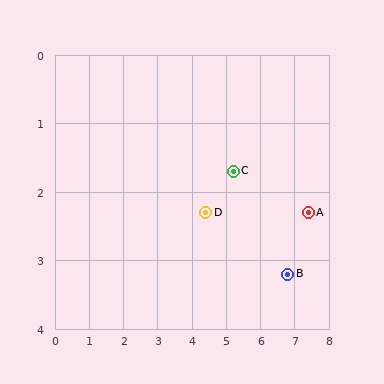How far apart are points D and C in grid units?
Points D and C are about 1.0 grid units apart.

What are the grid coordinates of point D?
Point D is at approximately (4.4, 2.3).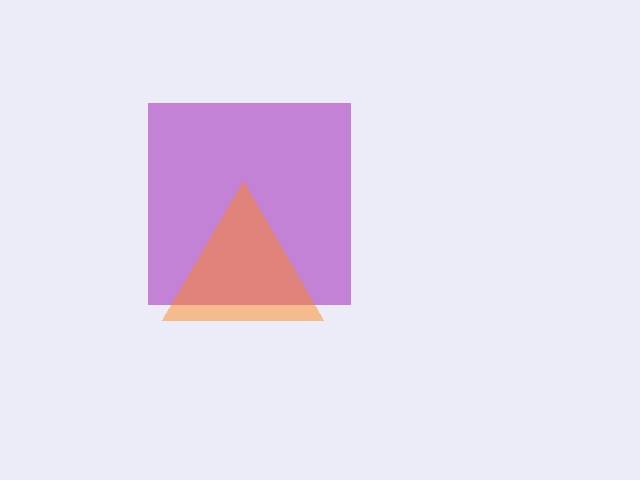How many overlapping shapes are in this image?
There are 2 overlapping shapes in the image.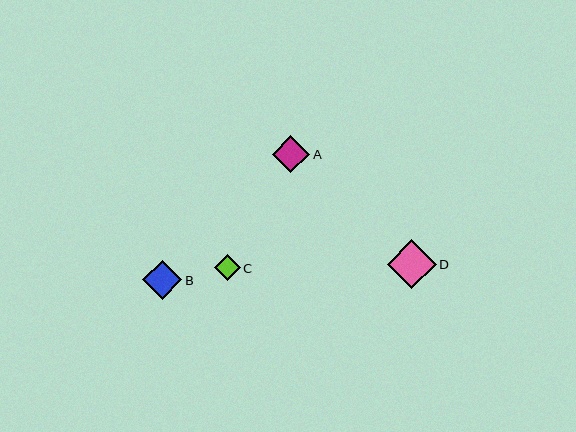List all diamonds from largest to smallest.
From largest to smallest: D, B, A, C.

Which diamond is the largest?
Diamond D is the largest with a size of approximately 49 pixels.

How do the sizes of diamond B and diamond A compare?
Diamond B and diamond A are approximately the same size.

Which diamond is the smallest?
Diamond C is the smallest with a size of approximately 25 pixels.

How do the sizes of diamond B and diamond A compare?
Diamond B and diamond A are approximately the same size.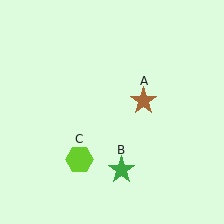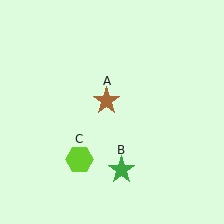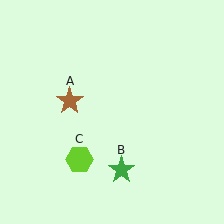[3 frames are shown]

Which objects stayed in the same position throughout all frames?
Green star (object B) and lime hexagon (object C) remained stationary.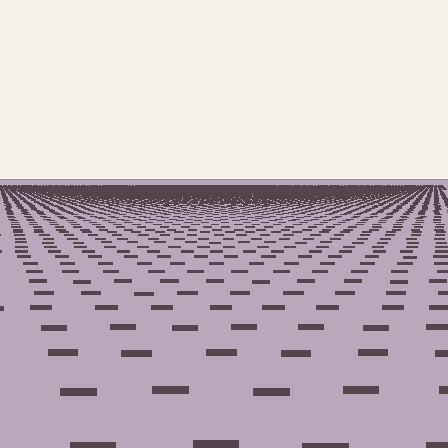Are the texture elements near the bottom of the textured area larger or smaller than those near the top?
Larger. Near the bottom, elements are closer to the viewer and appear at a bigger on-screen size.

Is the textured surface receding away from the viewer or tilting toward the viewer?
The surface is receding away from the viewer. Texture elements get smaller and denser toward the top.